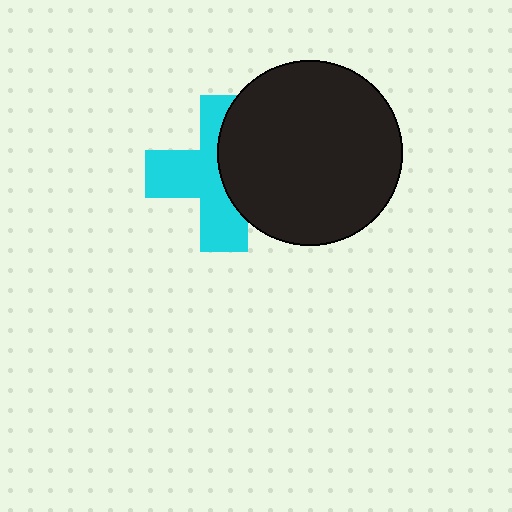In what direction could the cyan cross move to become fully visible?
The cyan cross could move left. That would shift it out from behind the black circle entirely.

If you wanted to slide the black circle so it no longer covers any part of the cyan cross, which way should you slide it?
Slide it right — that is the most direct way to separate the two shapes.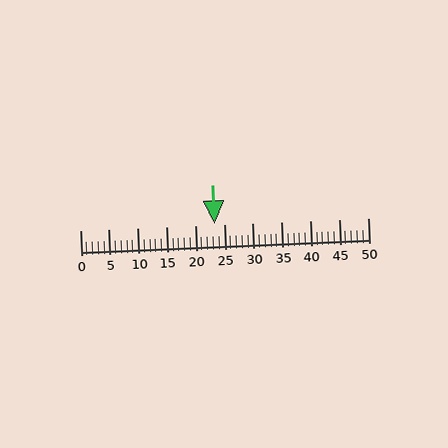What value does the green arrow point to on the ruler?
The green arrow points to approximately 23.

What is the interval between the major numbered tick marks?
The major tick marks are spaced 5 units apart.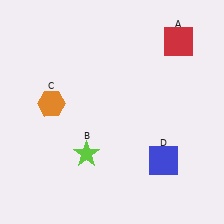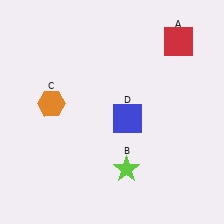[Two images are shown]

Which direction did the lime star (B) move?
The lime star (B) moved right.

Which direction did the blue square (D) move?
The blue square (D) moved up.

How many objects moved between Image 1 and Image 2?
2 objects moved between the two images.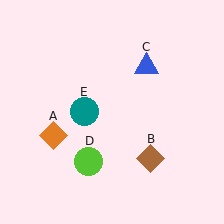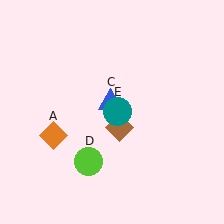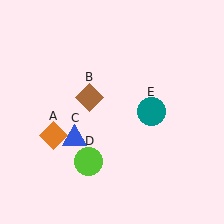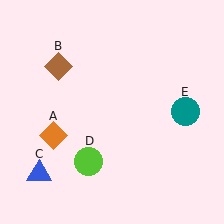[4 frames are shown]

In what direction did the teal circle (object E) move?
The teal circle (object E) moved right.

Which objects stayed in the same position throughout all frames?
Orange diamond (object A) and lime circle (object D) remained stationary.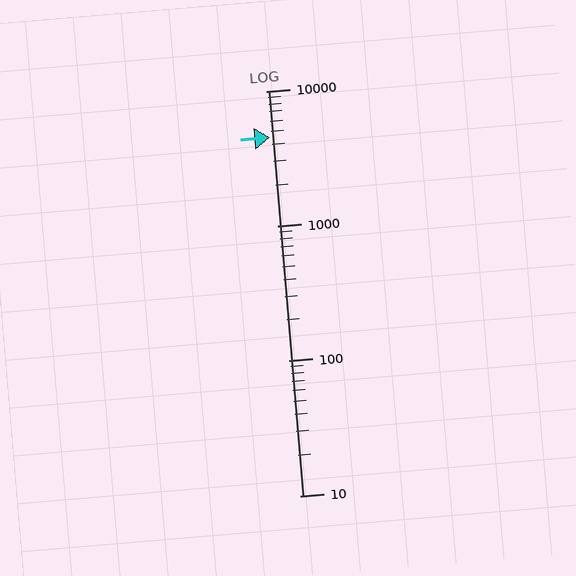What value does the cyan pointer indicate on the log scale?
The pointer indicates approximately 4500.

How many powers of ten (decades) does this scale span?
The scale spans 3 decades, from 10 to 10000.